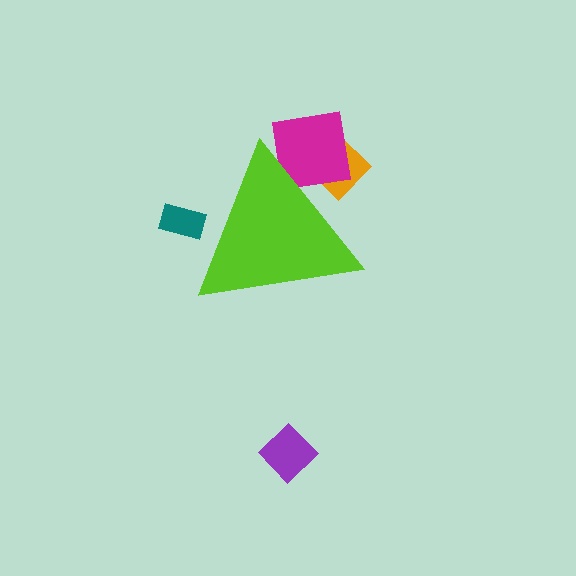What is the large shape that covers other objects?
A lime triangle.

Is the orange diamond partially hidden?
Yes, the orange diamond is partially hidden behind the lime triangle.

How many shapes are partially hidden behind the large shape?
3 shapes are partially hidden.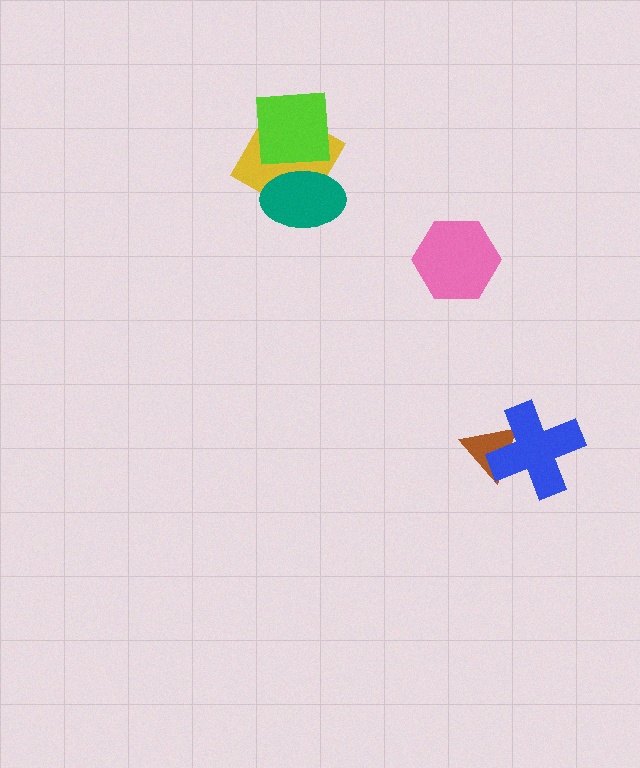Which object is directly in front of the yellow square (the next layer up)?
The lime square is directly in front of the yellow square.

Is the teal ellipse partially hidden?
No, no other shape covers it.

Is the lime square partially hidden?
Yes, it is partially covered by another shape.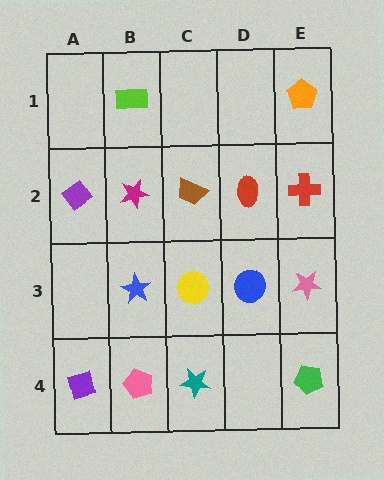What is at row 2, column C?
A brown trapezoid.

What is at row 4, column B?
A pink pentagon.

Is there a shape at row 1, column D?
No, that cell is empty.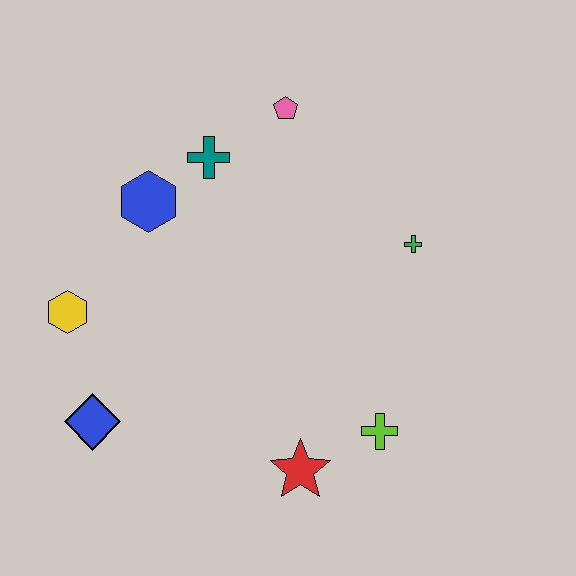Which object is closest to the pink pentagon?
The teal cross is closest to the pink pentagon.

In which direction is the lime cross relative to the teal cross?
The lime cross is below the teal cross.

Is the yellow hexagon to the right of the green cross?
No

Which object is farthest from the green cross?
The blue diamond is farthest from the green cross.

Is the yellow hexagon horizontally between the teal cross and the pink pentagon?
No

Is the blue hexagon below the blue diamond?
No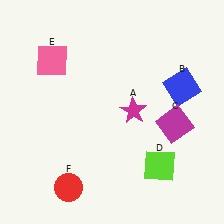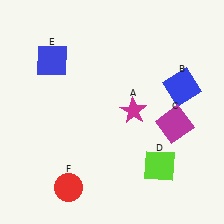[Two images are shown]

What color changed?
The square (E) changed from pink in Image 1 to blue in Image 2.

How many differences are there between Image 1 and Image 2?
There is 1 difference between the two images.